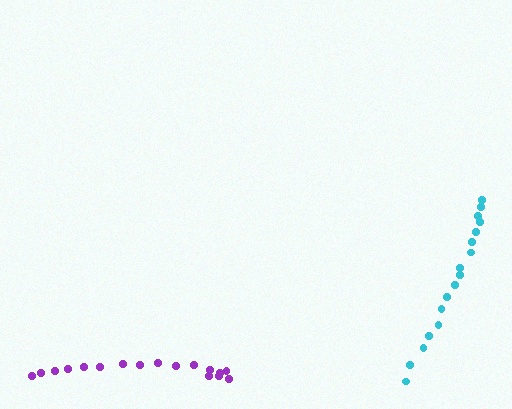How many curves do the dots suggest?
There are 2 distinct paths.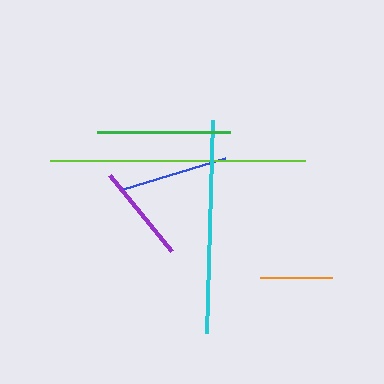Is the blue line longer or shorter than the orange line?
The blue line is longer than the orange line.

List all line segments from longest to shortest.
From longest to shortest: lime, cyan, green, blue, purple, orange.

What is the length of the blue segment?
The blue segment is approximately 107 pixels long.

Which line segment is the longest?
The lime line is the longest at approximately 255 pixels.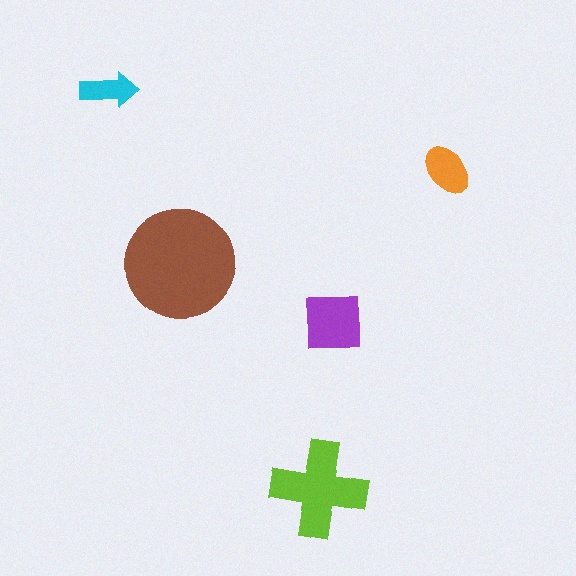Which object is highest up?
The cyan arrow is topmost.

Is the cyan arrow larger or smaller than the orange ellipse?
Smaller.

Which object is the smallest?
The cyan arrow.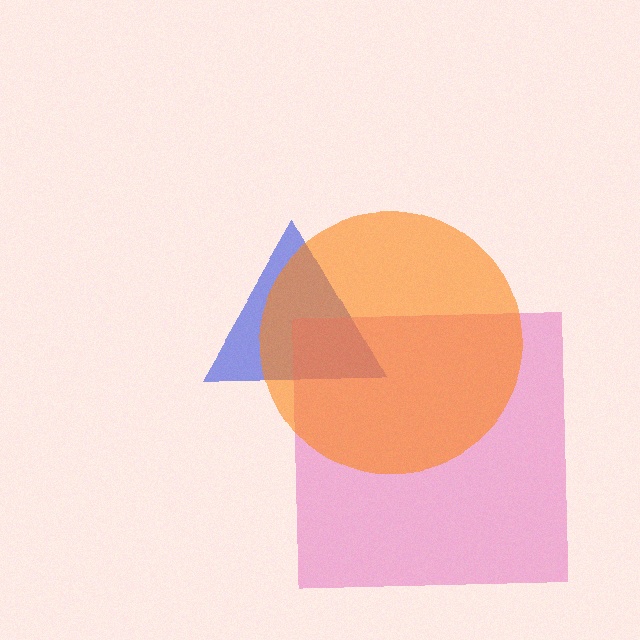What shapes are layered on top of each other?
The layered shapes are: a blue triangle, a pink square, an orange circle.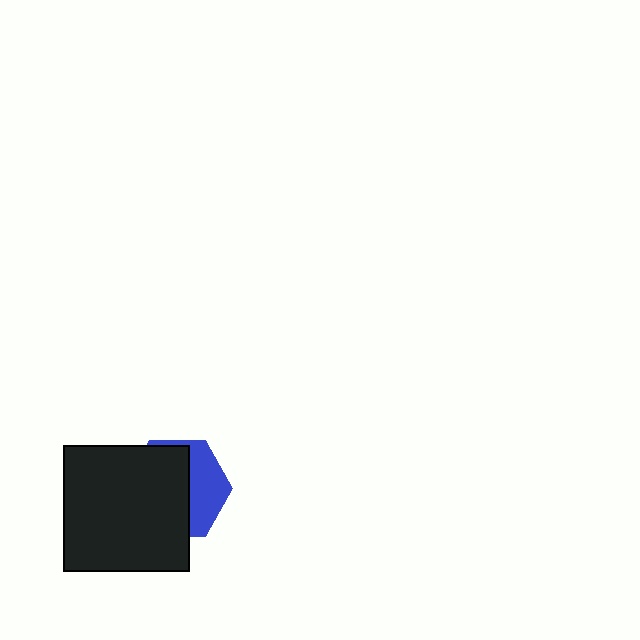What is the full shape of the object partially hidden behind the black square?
The partially hidden object is a blue hexagon.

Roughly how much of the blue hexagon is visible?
A small part of it is visible (roughly 39%).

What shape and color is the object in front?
The object in front is a black square.